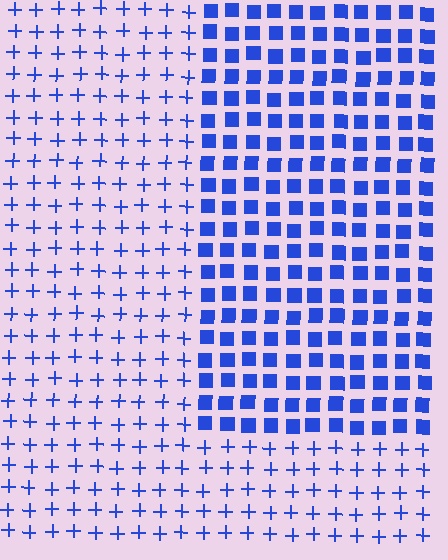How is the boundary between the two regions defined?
The boundary is defined by a change in element shape: squares inside vs. plus signs outside. All elements share the same color and spacing.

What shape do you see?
I see a rectangle.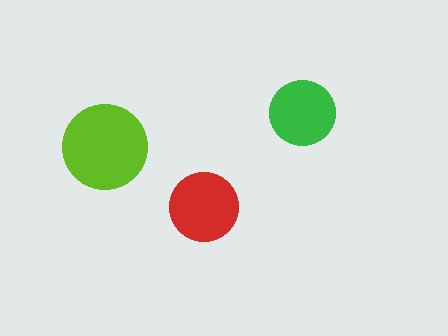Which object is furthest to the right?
The green circle is rightmost.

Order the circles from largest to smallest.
the lime one, the red one, the green one.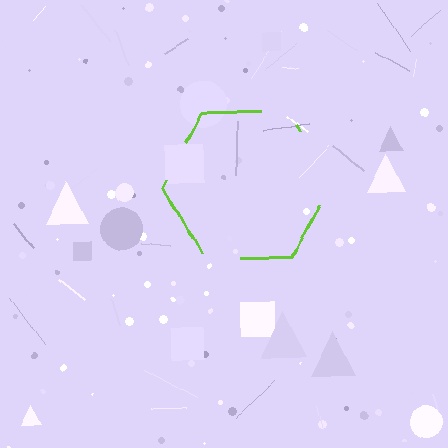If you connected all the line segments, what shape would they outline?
They would outline a hexagon.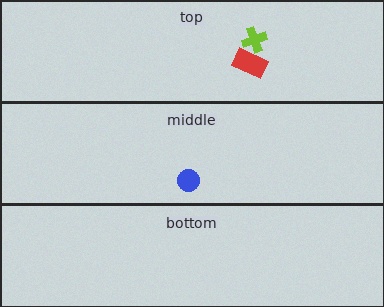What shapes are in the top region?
The lime cross, the red rectangle.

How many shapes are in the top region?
2.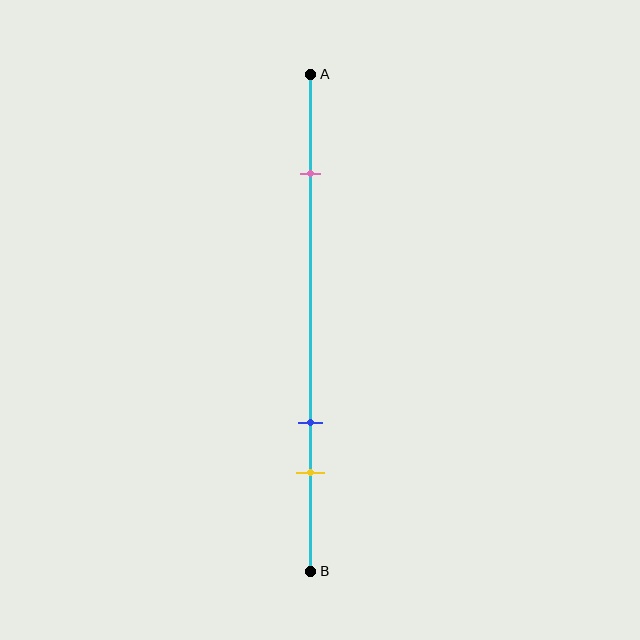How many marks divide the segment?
There are 3 marks dividing the segment.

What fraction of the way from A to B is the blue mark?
The blue mark is approximately 70% (0.7) of the way from A to B.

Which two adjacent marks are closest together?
The blue and yellow marks are the closest adjacent pair.